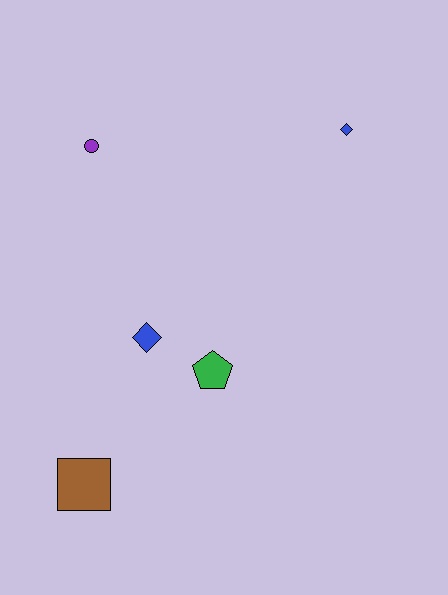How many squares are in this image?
There is 1 square.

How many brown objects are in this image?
There is 1 brown object.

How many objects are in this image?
There are 5 objects.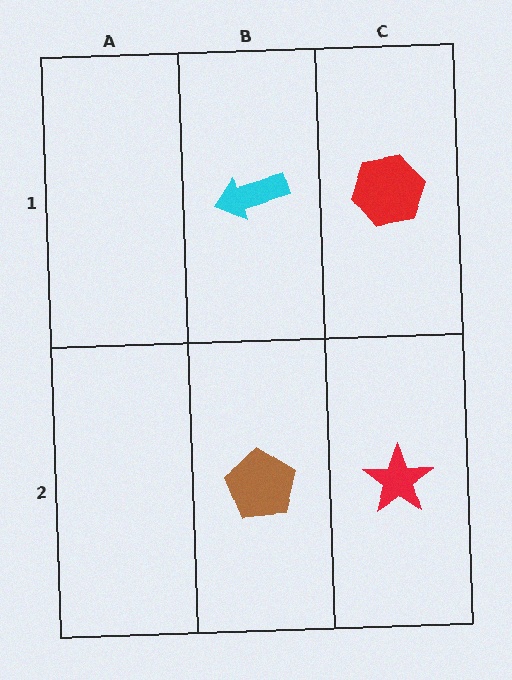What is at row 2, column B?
A brown pentagon.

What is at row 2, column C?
A red star.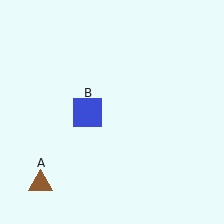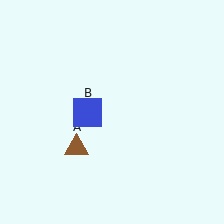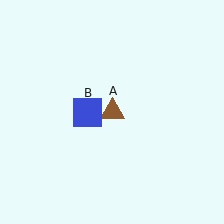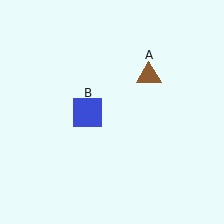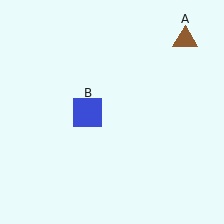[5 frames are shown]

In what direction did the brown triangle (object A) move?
The brown triangle (object A) moved up and to the right.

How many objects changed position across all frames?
1 object changed position: brown triangle (object A).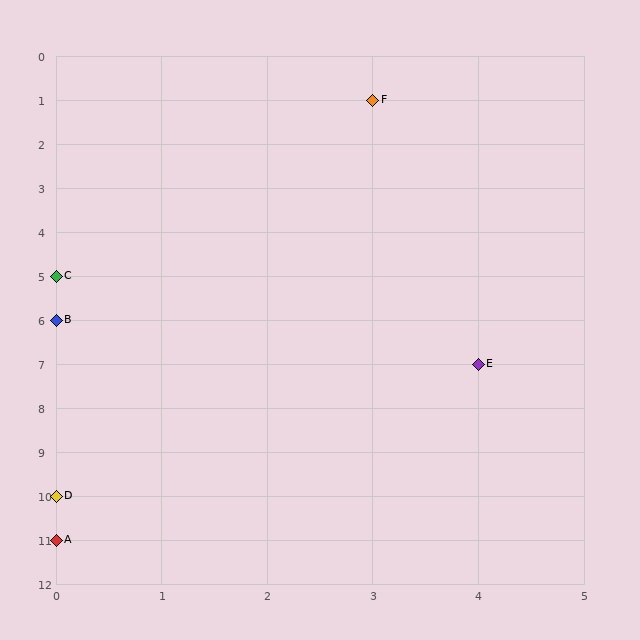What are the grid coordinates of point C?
Point C is at grid coordinates (0, 5).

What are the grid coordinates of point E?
Point E is at grid coordinates (4, 7).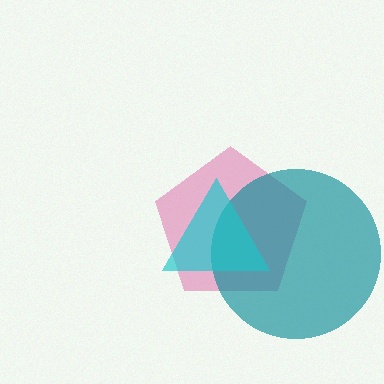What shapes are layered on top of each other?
The layered shapes are: a pink pentagon, a teal circle, a cyan triangle.